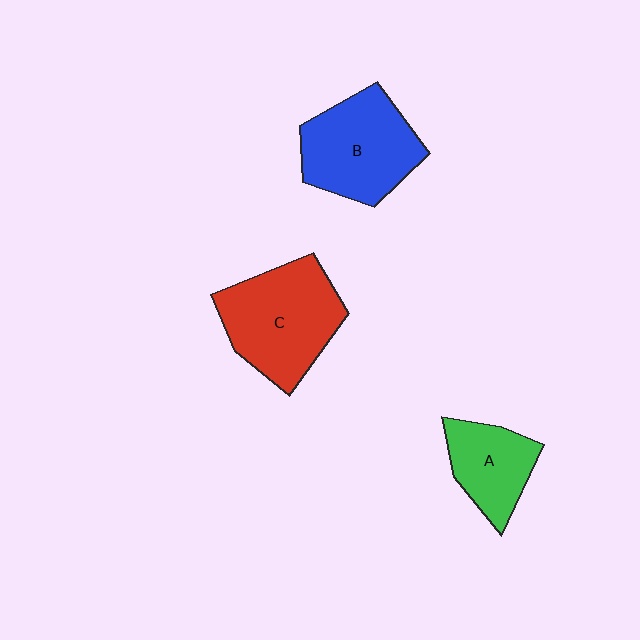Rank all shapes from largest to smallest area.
From largest to smallest: C (red), B (blue), A (green).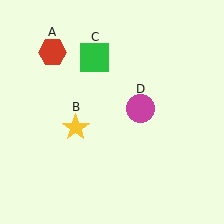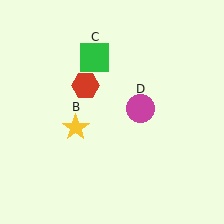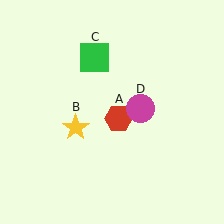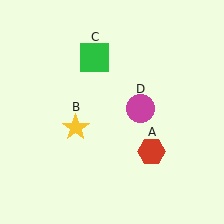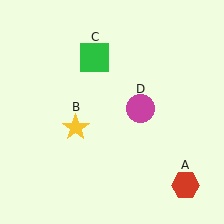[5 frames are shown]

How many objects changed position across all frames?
1 object changed position: red hexagon (object A).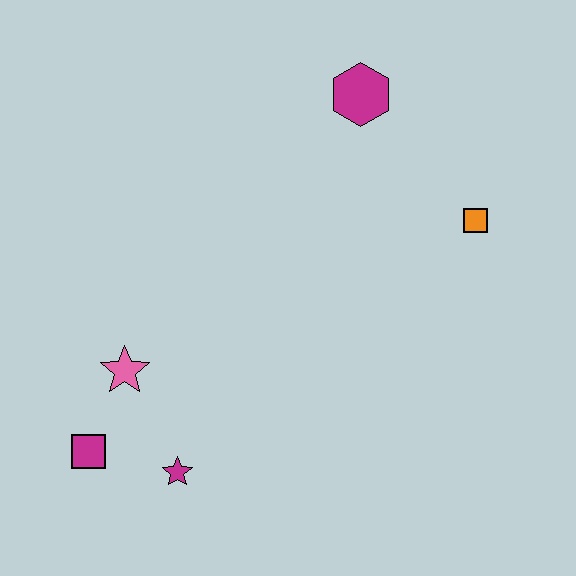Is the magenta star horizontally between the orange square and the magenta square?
Yes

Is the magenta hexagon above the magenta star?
Yes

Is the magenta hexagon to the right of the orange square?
No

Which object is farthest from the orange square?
The magenta square is farthest from the orange square.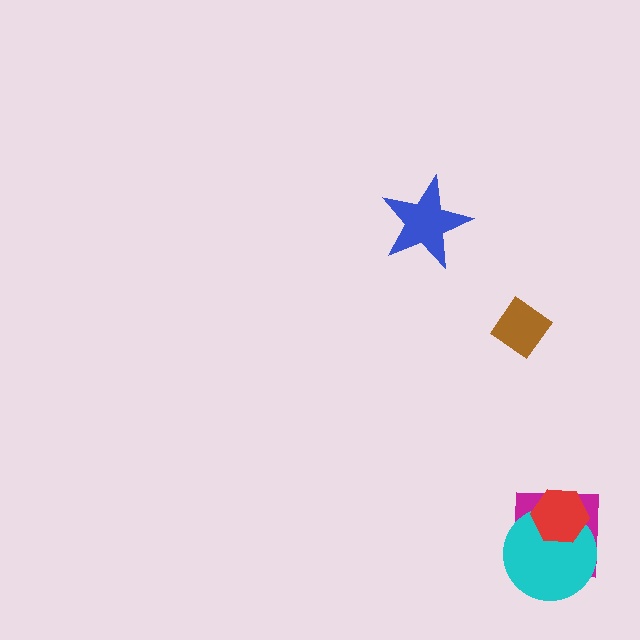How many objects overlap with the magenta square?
2 objects overlap with the magenta square.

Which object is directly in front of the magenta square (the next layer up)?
The cyan circle is directly in front of the magenta square.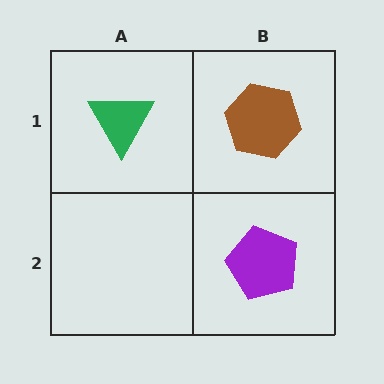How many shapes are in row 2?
1 shape.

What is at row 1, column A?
A green triangle.